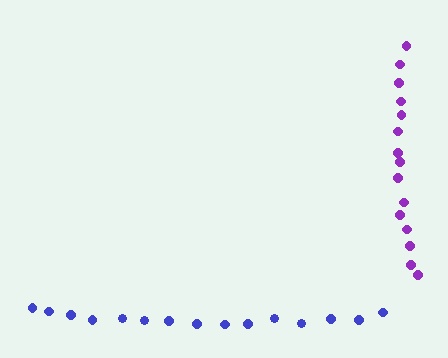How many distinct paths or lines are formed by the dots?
There are 2 distinct paths.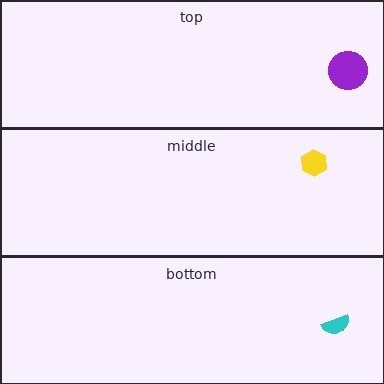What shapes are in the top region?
The purple circle.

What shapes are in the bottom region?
The cyan semicircle.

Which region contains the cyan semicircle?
The bottom region.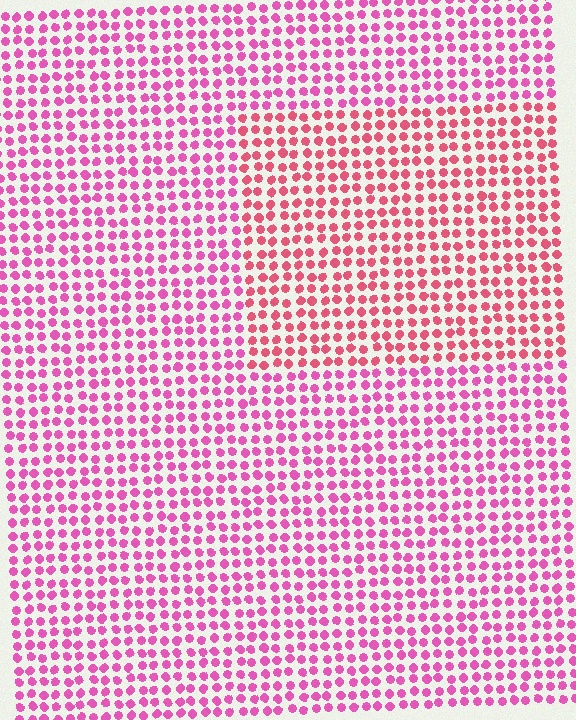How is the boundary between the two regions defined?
The boundary is defined purely by a slight shift in hue (about 26 degrees). Spacing, size, and orientation are identical on both sides.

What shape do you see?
I see a rectangle.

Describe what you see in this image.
The image is filled with small pink elements in a uniform arrangement. A rectangle-shaped region is visible where the elements are tinted to a slightly different hue, forming a subtle color boundary.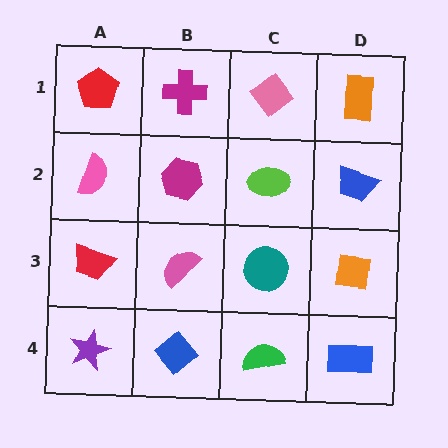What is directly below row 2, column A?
A red trapezoid.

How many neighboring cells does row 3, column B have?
4.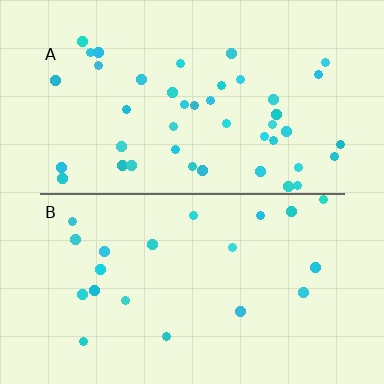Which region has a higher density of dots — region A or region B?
A (the top).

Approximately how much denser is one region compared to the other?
Approximately 2.1× — region A over region B.